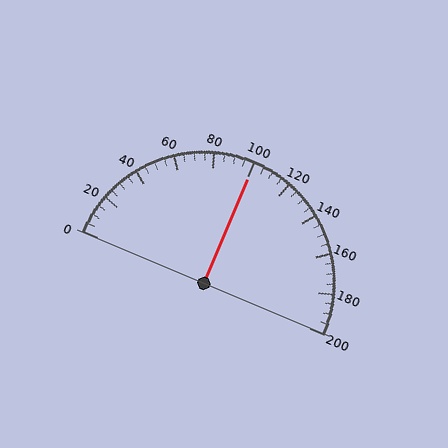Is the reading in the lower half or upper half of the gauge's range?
The reading is in the upper half of the range (0 to 200).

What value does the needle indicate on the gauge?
The needle indicates approximately 100.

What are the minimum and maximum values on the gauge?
The gauge ranges from 0 to 200.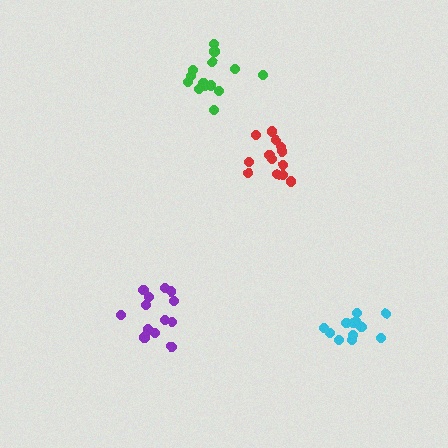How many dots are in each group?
Group 1: 13 dots, Group 2: 13 dots, Group 3: 13 dots, Group 4: 14 dots (53 total).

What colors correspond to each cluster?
The clusters are colored: purple, cyan, red, green.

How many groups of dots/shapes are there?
There are 4 groups.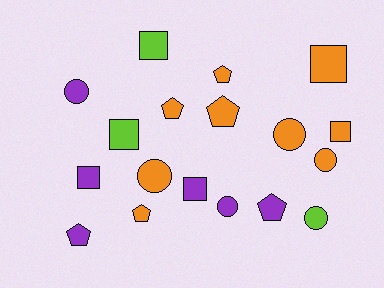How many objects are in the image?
There are 18 objects.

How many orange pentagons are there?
There are 4 orange pentagons.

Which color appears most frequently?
Orange, with 9 objects.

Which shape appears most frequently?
Pentagon, with 6 objects.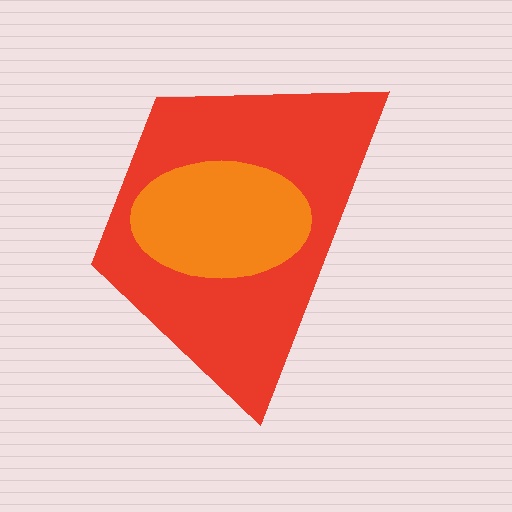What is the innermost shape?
The orange ellipse.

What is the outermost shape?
The red trapezoid.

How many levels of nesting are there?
2.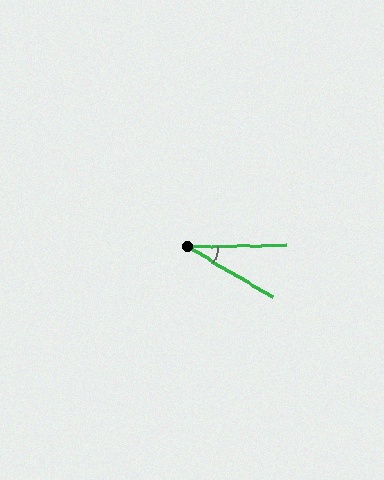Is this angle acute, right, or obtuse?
It is acute.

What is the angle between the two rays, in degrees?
Approximately 32 degrees.